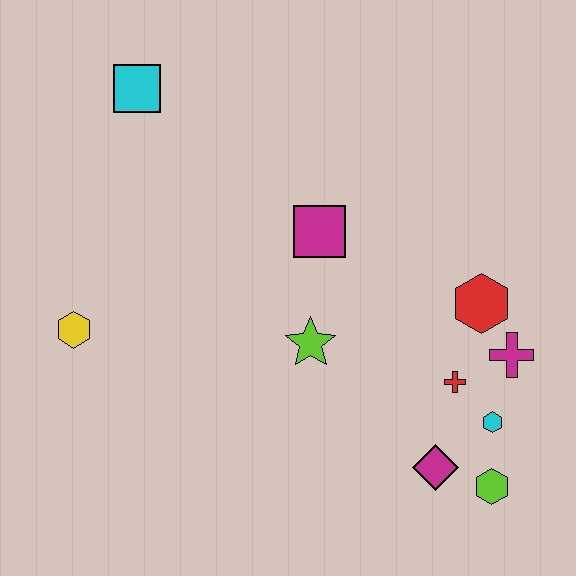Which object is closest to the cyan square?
The magenta square is closest to the cyan square.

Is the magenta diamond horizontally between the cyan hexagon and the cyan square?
Yes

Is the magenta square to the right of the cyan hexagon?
No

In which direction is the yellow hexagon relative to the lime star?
The yellow hexagon is to the left of the lime star.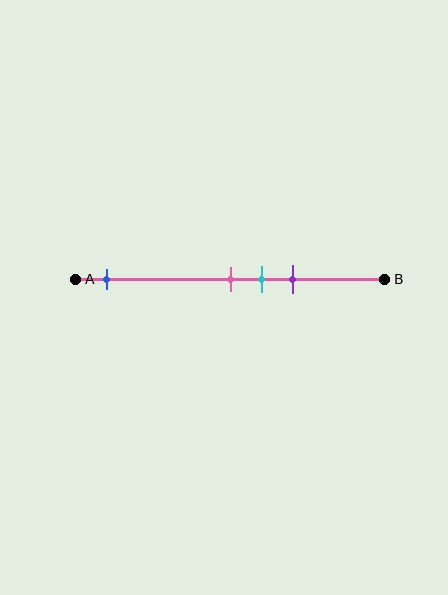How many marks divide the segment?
There are 4 marks dividing the segment.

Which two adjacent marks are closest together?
The pink and cyan marks are the closest adjacent pair.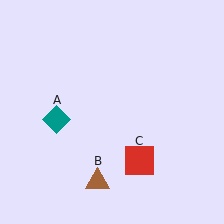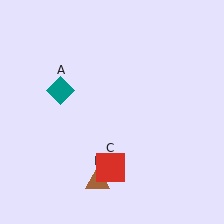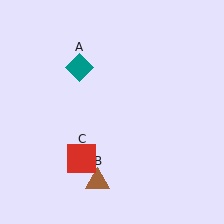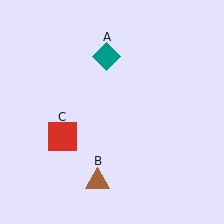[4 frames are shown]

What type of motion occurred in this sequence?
The teal diamond (object A), red square (object C) rotated clockwise around the center of the scene.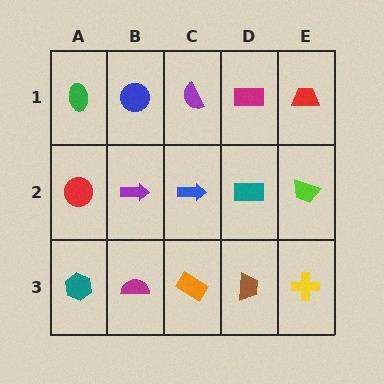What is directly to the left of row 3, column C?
A magenta semicircle.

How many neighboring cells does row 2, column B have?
4.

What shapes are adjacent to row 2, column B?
A blue circle (row 1, column B), a magenta semicircle (row 3, column B), a red circle (row 2, column A), a blue arrow (row 2, column C).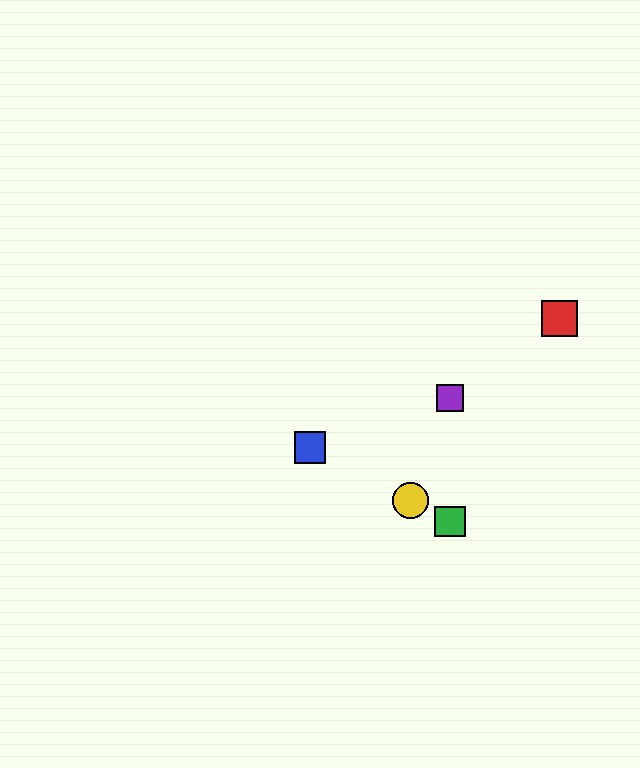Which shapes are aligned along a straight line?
The blue square, the green square, the yellow circle are aligned along a straight line.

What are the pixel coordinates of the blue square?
The blue square is at (310, 448).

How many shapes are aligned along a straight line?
3 shapes (the blue square, the green square, the yellow circle) are aligned along a straight line.